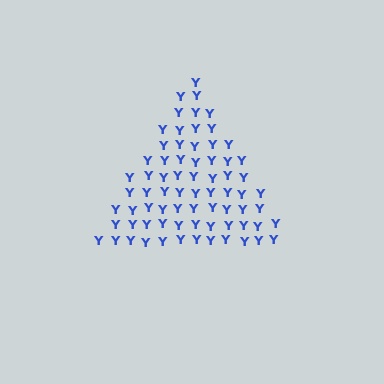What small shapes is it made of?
It is made of small letter Y's.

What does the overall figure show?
The overall figure shows a triangle.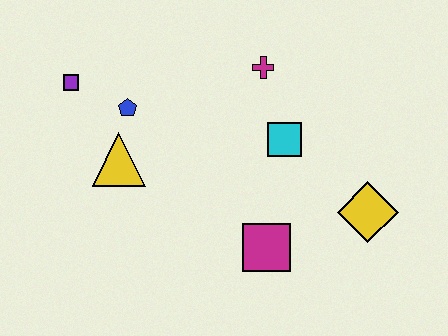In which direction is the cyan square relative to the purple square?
The cyan square is to the right of the purple square.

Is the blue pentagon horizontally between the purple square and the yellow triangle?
No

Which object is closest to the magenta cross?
The cyan square is closest to the magenta cross.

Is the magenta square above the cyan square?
No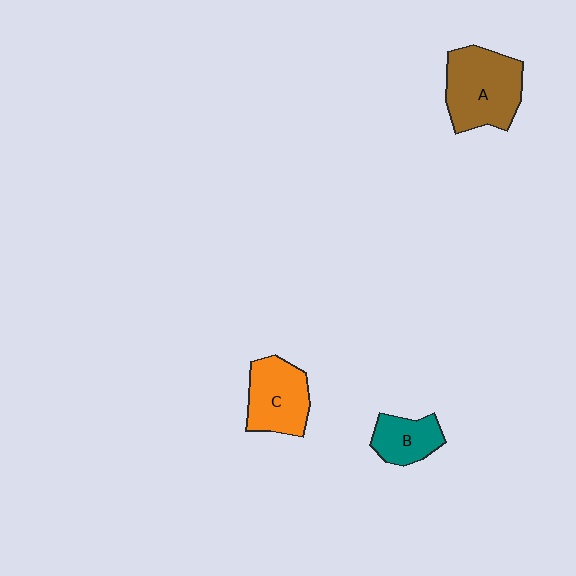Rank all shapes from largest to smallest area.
From largest to smallest: A (brown), C (orange), B (teal).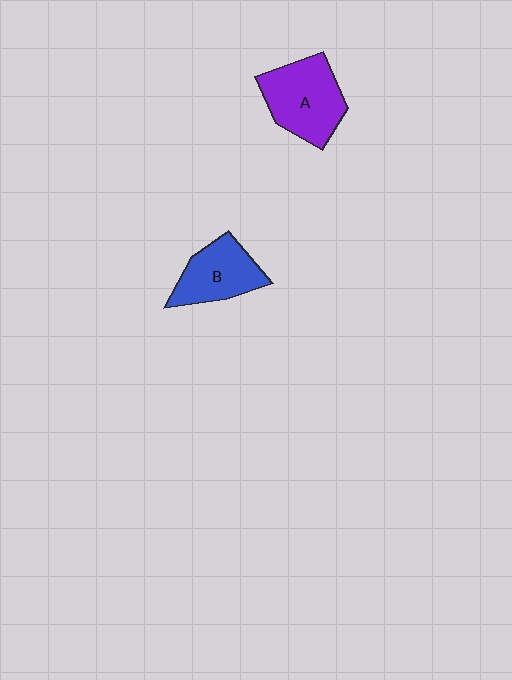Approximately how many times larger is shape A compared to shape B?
Approximately 1.3 times.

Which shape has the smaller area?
Shape B (blue).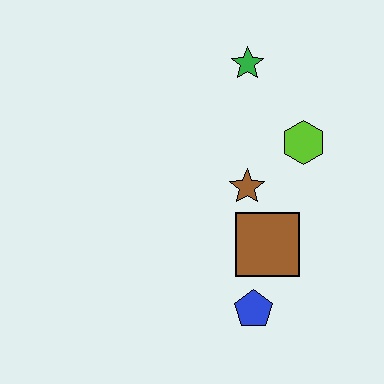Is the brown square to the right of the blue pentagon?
Yes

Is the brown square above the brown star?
No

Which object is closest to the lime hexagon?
The brown star is closest to the lime hexagon.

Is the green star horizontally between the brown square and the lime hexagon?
No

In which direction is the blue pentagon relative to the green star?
The blue pentagon is below the green star.